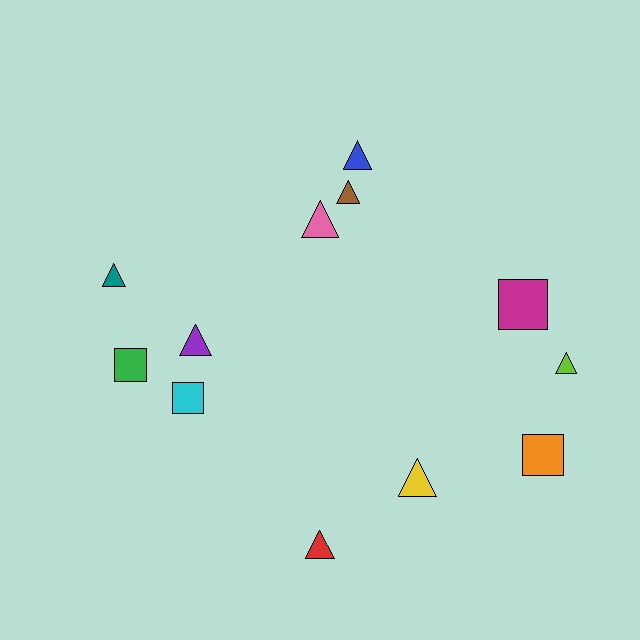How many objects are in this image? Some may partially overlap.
There are 12 objects.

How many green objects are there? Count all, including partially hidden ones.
There is 1 green object.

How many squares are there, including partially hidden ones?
There are 4 squares.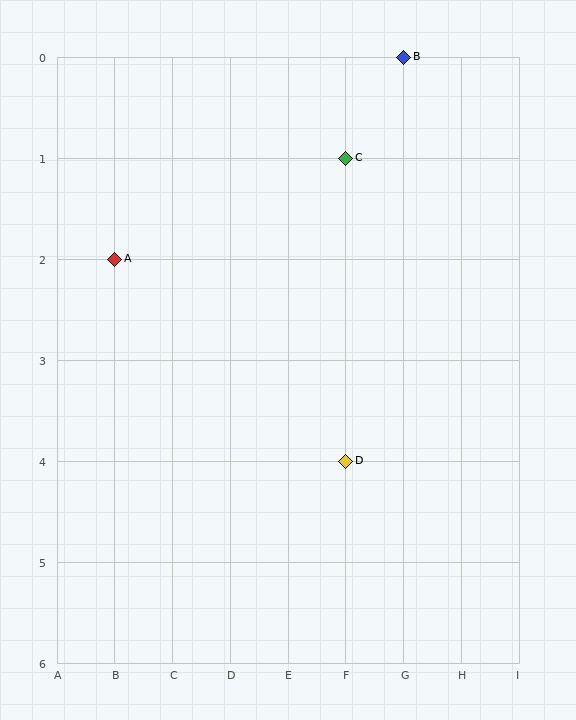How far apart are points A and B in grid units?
Points A and B are 5 columns and 2 rows apart (about 5.4 grid units diagonally).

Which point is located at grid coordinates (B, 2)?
Point A is at (B, 2).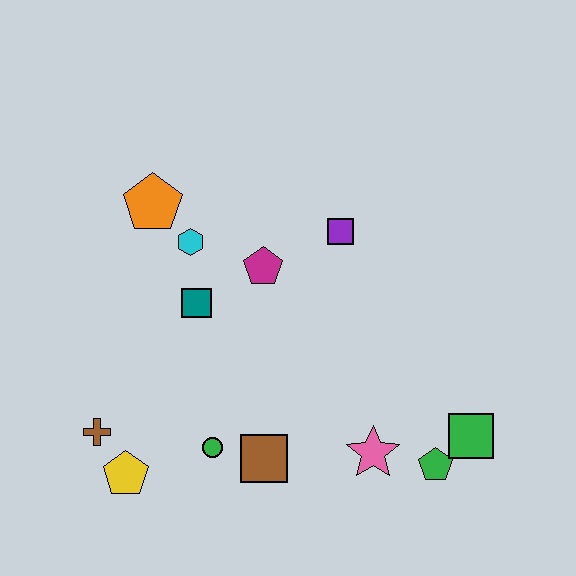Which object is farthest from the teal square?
The green square is farthest from the teal square.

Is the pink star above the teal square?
No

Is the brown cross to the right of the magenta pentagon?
No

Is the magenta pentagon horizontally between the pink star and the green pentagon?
No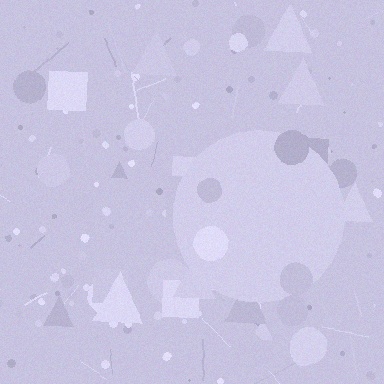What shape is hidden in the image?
A circle is hidden in the image.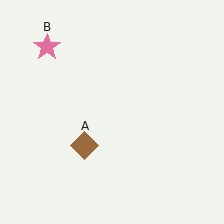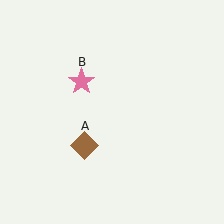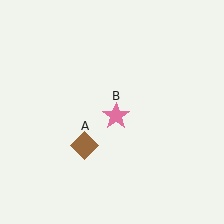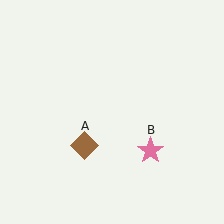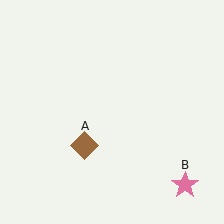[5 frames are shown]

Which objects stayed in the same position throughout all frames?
Brown diamond (object A) remained stationary.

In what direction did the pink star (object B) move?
The pink star (object B) moved down and to the right.